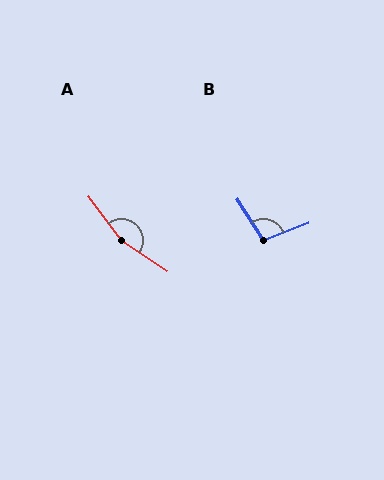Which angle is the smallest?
B, at approximately 102 degrees.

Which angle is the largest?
A, at approximately 161 degrees.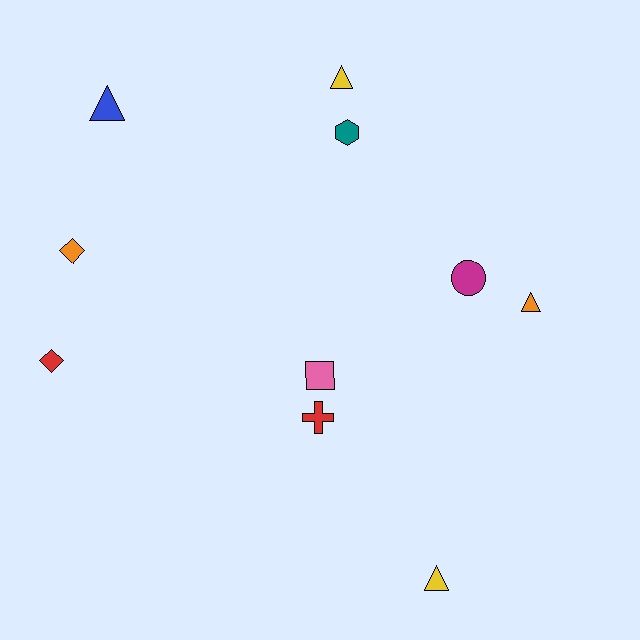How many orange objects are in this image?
There are 2 orange objects.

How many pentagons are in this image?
There are no pentagons.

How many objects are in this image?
There are 10 objects.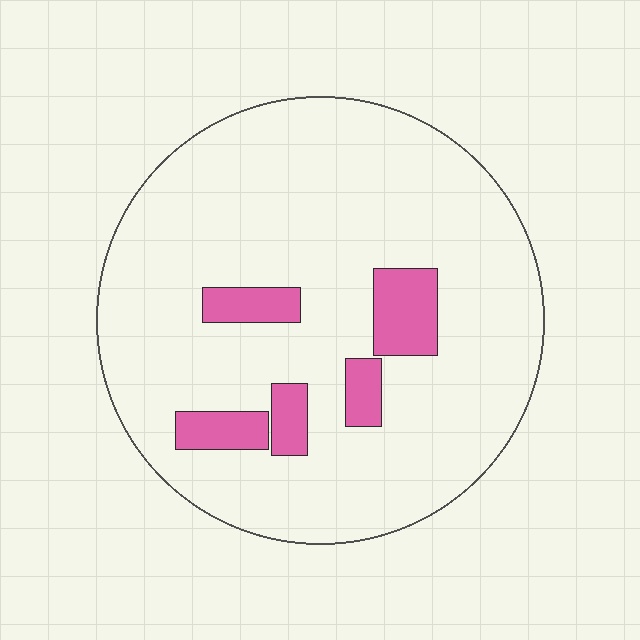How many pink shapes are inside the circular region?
5.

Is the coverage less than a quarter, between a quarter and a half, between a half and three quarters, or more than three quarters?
Less than a quarter.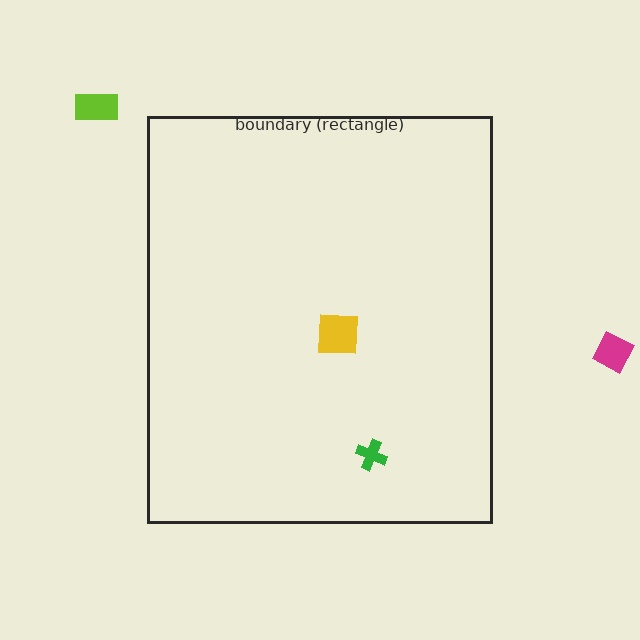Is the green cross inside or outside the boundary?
Inside.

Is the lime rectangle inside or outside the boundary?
Outside.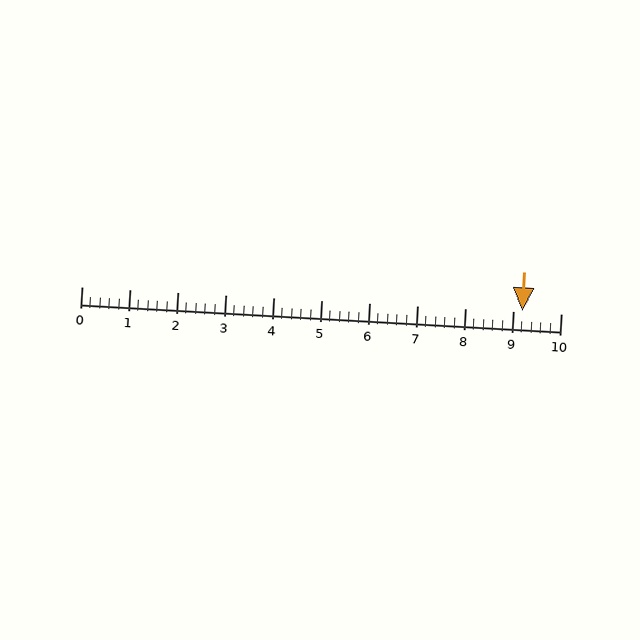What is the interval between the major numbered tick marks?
The major tick marks are spaced 1 units apart.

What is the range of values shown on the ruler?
The ruler shows values from 0 to 10.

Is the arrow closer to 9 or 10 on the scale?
The arrow is closer to 9.